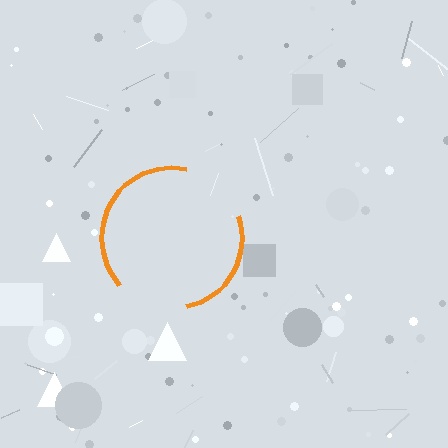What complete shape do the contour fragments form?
The contour fragments form a circle.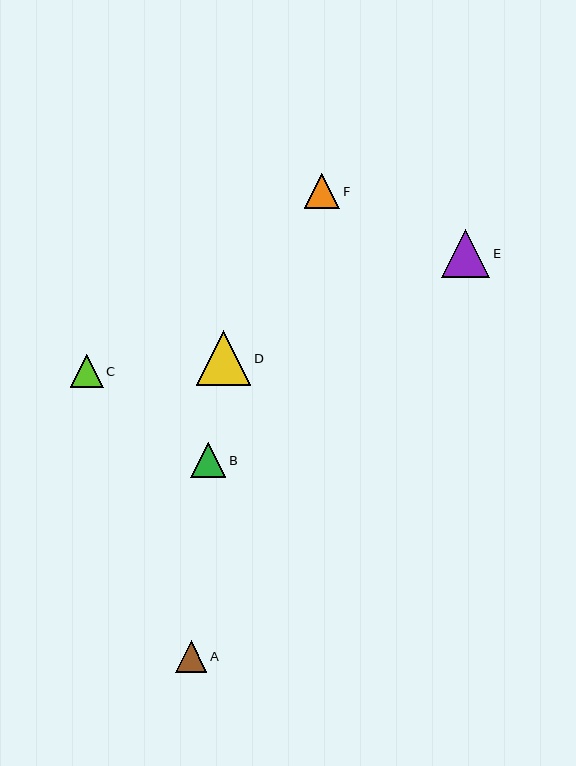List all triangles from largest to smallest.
From largest to smallest: D, E, F, B, C, A.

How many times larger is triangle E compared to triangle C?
Triangle E is approximately 1.5 times the size of triangle C.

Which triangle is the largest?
Triangle D is the largest with a size of approximately 54 pixels.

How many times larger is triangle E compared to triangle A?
Triangle E is approximately 1.5 times the size of triangle A.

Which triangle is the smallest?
Triangle A is the smallest with a size of approximately 32 pixels.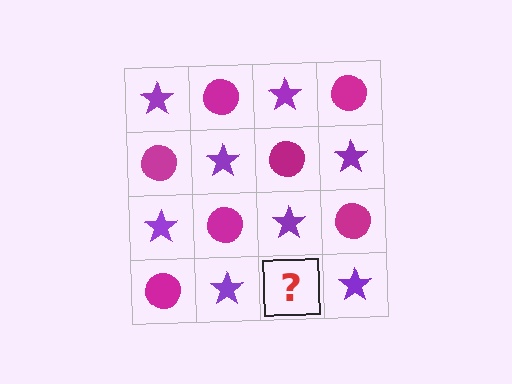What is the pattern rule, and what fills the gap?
The rule is that it alternates purple star and magenta circle in a checkerboard pattern. The gap should be filled with a magenta circle.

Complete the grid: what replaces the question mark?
The question mark should be replaced with a magenta circle.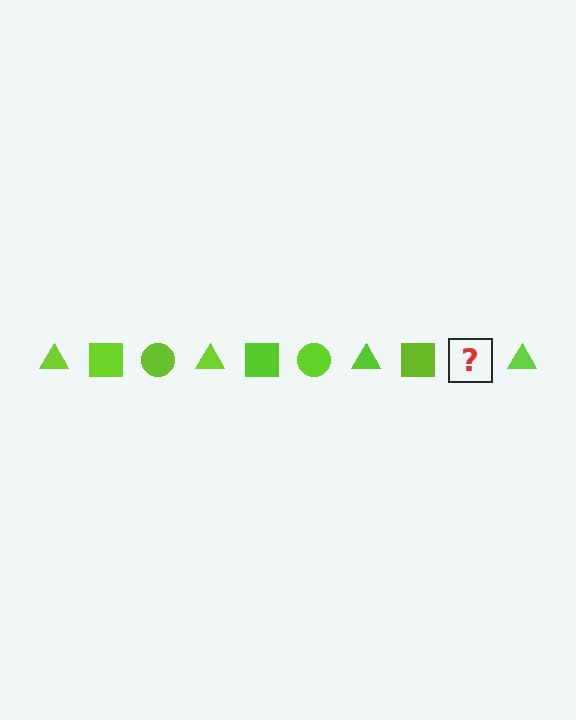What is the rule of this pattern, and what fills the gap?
The rule is that the pattern cycles through triangle, square, circle shapes in lime. The gap should be filled with a lime circle.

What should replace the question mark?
The question mark should be replaced with a lime circle.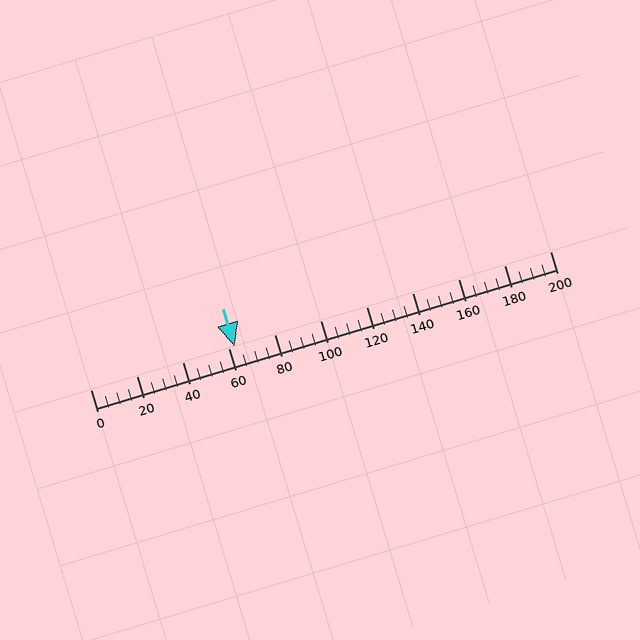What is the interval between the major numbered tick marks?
The major tick marks are spaced 20 units apart.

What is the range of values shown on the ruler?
The ruler shows values from 0 to 200.